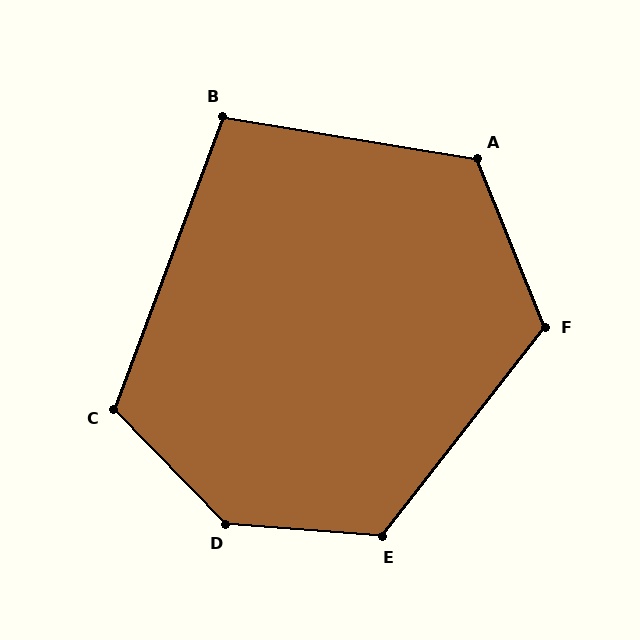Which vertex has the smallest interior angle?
B, at approximately 101 degrees.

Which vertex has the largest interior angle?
D, at approximately 139 degrees.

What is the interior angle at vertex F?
Approximately 120 degrees (obtuse).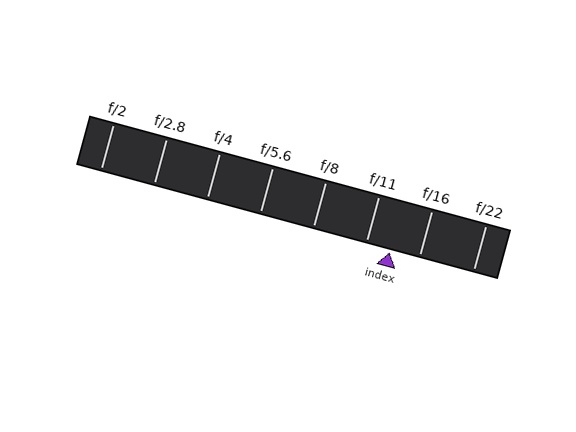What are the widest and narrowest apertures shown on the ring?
The widest aperture shown is f/2 and the narrowest is f/22.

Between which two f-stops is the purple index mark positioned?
The index mark is between f/11 and f/16.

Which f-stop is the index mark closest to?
The index mark is closest to f/11.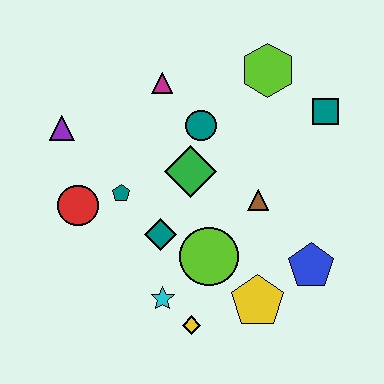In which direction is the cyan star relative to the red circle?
The cyan star is below the red circle.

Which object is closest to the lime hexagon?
The teal square is closest to the lime hexagon.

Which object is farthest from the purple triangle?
The blue pentagon is farthest from the purple triangle.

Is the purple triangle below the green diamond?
No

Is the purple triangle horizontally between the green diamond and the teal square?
No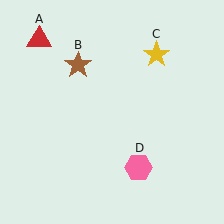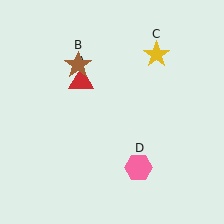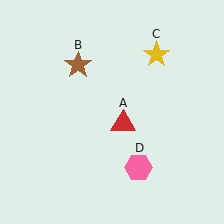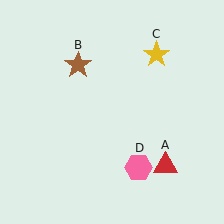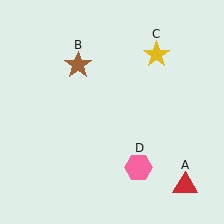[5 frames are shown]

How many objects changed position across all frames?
1 object changed position: red triangle (object A).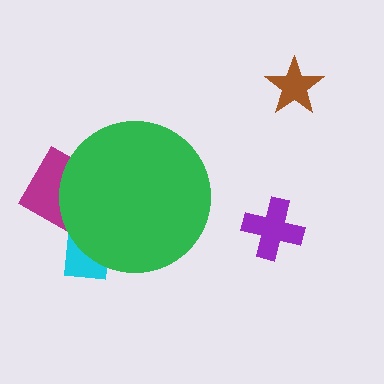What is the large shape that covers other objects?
A green circle.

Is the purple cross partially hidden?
No, the purple cross is fully visible.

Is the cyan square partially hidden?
Yes, the cyan square is partially hidden behind the green circle.